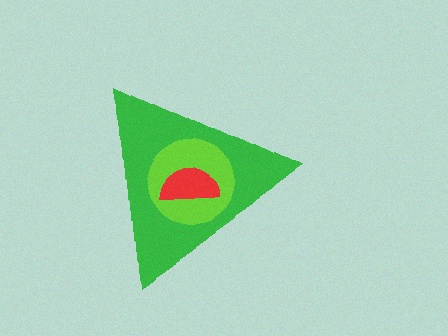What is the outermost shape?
The green triangle.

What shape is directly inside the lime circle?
The red semicircle.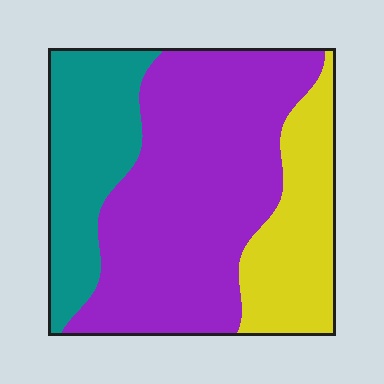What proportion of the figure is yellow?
Yellow takes up less than a quarter of the figure.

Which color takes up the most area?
Purple, at roughly 55%.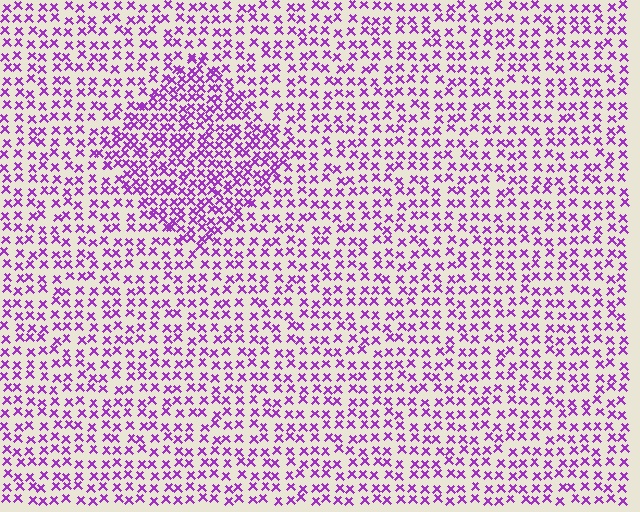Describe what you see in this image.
The image contains small purple elements arranged at two different densities. A diamond-shaped region is visible where the elements are more densely packed than the surrounding area.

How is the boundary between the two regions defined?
The boundary is defined by a change in element density (approximately 1.7x ratio). All elements are the same color, size, and shape.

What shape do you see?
I see a diamond.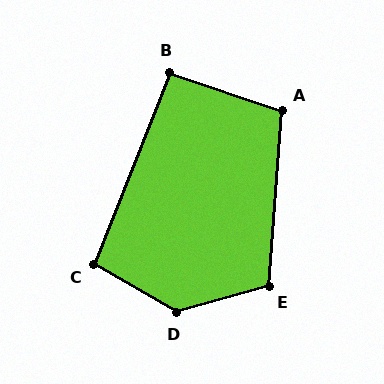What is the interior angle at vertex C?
Approximately 99 degrees (obtuse).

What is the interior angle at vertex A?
Approximately 104 degrees (obtuse).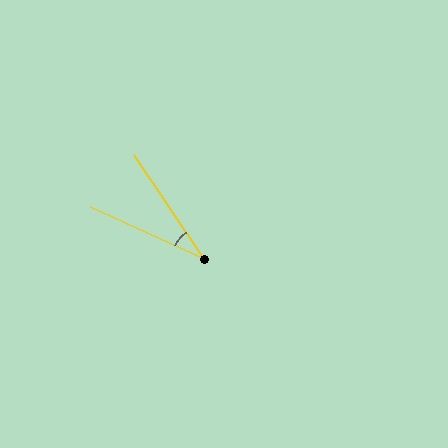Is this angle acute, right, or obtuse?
It is acute.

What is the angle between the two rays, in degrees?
Approximately 32 degrees.